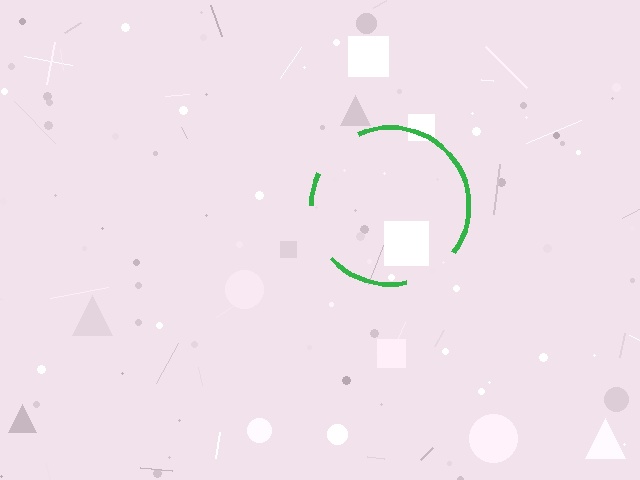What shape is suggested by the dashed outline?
The dashed outline suggests a circle.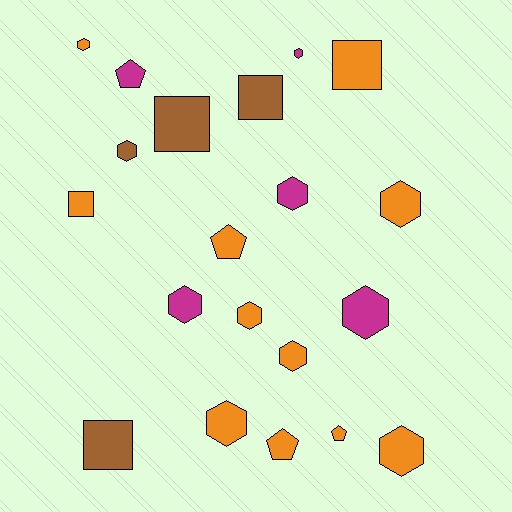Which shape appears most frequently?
Hexagon, with 11 objects.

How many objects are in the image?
There are 20 objects.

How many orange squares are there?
There are 2 orange squares.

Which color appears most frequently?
Orange, with 11 objects.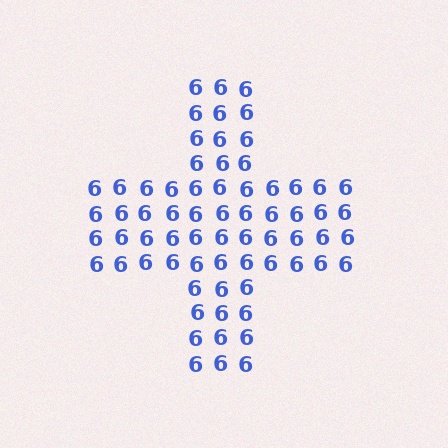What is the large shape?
The large shape is a cross.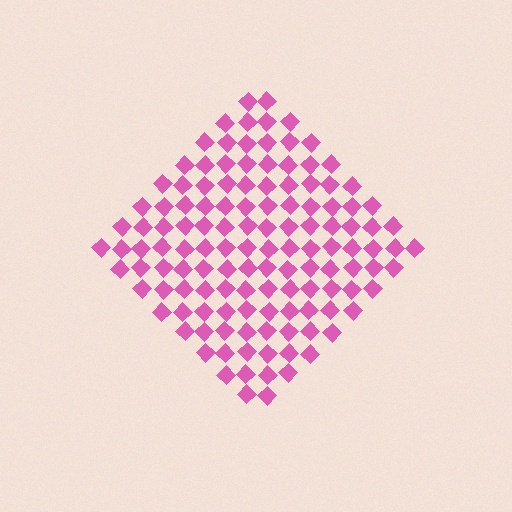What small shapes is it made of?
It is made of small diamonds.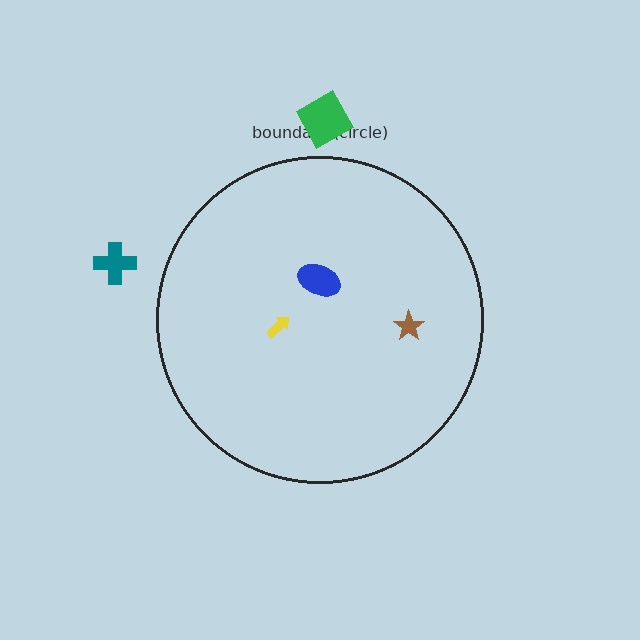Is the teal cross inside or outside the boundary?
Outside.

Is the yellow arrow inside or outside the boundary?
Inside.